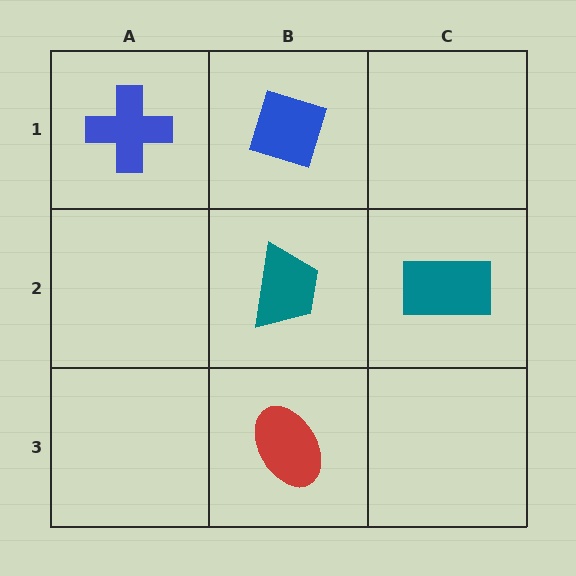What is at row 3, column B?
A red ellipse.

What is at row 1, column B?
A blue diamond.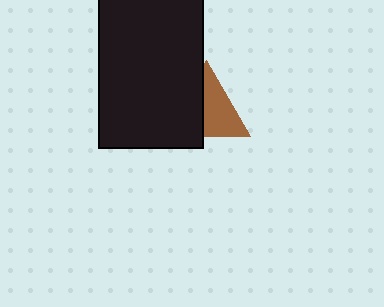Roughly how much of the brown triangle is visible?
About half of it is visible (roughly 56%).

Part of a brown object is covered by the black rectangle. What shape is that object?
It is a triangle.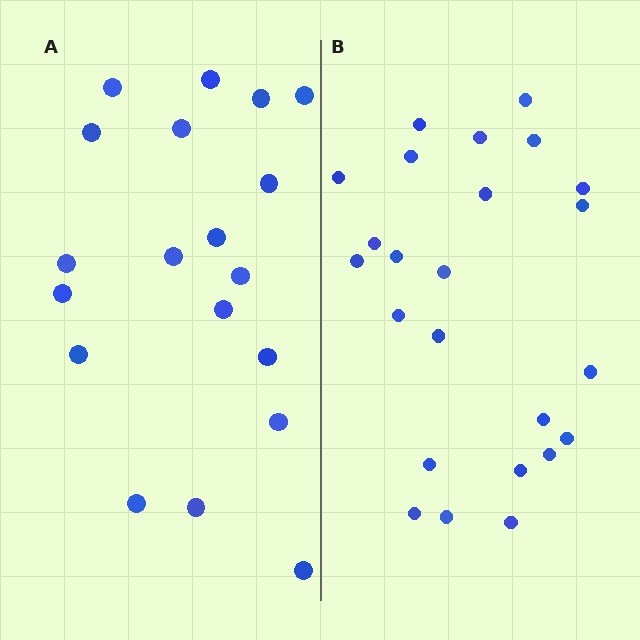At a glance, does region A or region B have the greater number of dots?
Region B (the right region) has more dots.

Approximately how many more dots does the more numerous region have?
Region B has about 5 more dots than region A.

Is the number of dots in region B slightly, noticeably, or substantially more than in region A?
Region B has noticeably more, but not dramatically so. The ratio is roughly 1.3 to 1.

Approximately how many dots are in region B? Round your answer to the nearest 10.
About 20 dots. (The exact count is 24, which rounds to 20.)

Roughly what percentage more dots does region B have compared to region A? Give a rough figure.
About 25% more.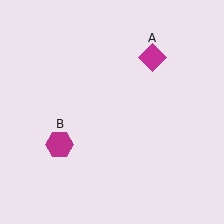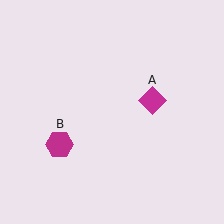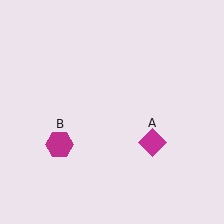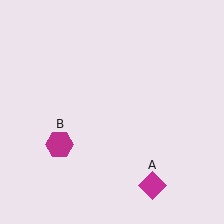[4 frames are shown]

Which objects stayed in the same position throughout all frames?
Magenta hexagon (object B) remained stationary.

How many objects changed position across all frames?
1 object changed position: magenta diamond (object A).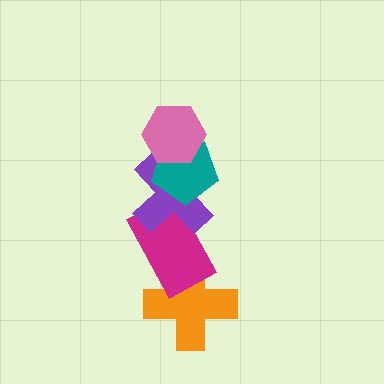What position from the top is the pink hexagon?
The pink hexagon is 1st from the top.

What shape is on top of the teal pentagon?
The pink hexagon is on top of the teal pentagon.